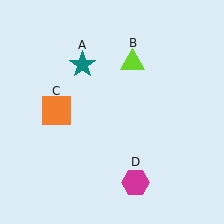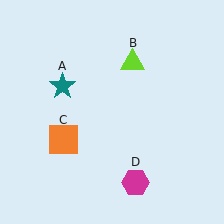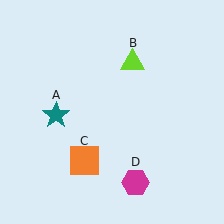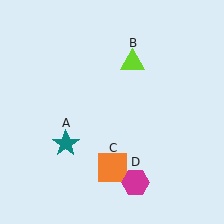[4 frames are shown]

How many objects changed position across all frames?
2 objects changed position: teal star (object A), orange square (object C).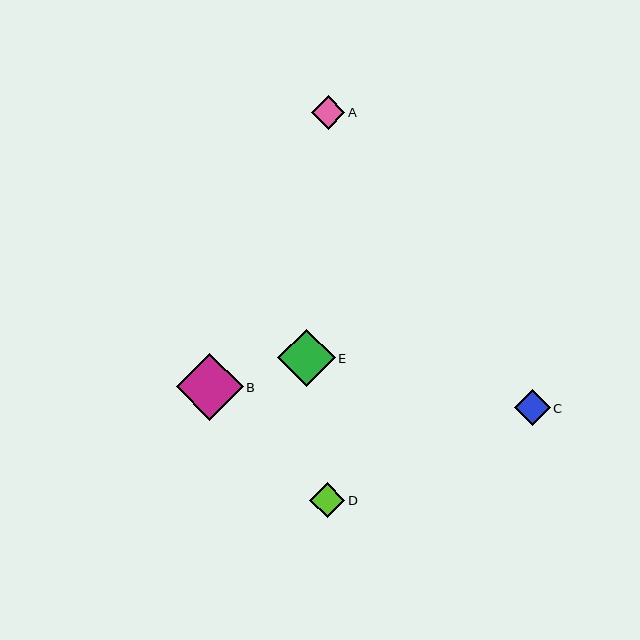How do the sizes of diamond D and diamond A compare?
Diamond D and diamond A are approximately the same size.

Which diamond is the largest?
Diamond B is the largest with a size of approximately 67 pixels.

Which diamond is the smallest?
Diamond A is the smallest with a size of approximately 34 pixels.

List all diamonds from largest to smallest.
From largest to smallest: B, E, C, D, A.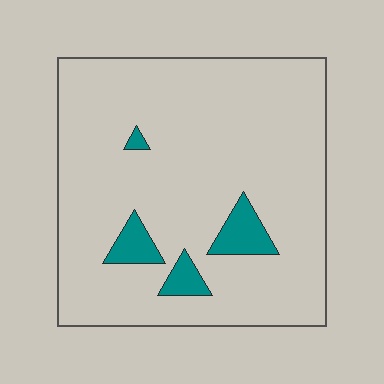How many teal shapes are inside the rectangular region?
4.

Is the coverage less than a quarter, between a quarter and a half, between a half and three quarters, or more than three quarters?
Less than a quarter.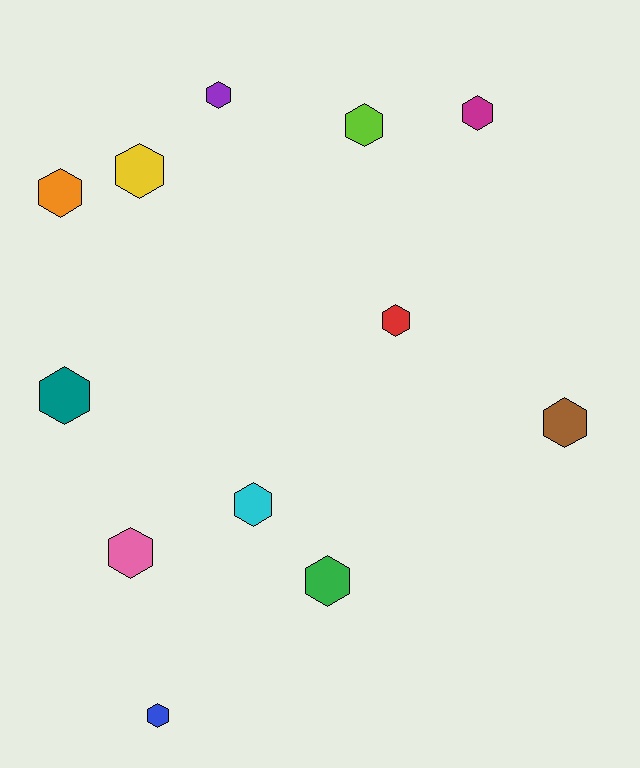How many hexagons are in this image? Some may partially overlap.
There are 12 hexagons.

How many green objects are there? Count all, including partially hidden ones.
There is 1 green object.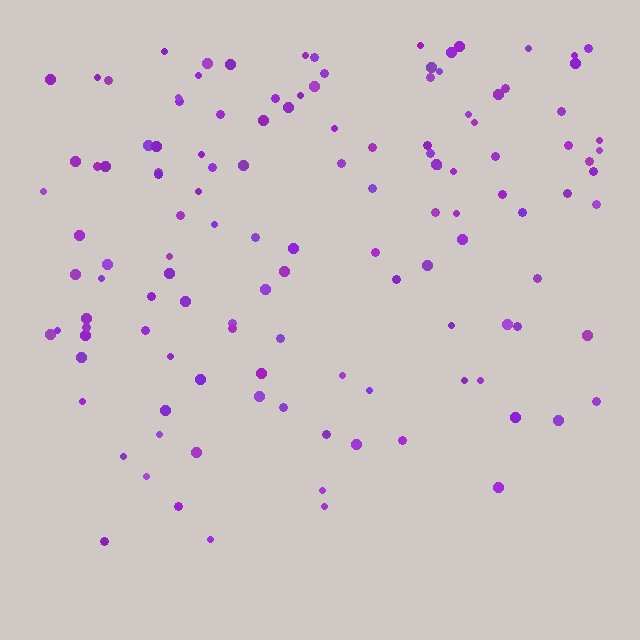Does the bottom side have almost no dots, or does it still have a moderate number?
Still a moderate number, just noticeably fewer than the top.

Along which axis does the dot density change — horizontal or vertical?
Vertical.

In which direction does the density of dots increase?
From bottom to top, with the top side densest.